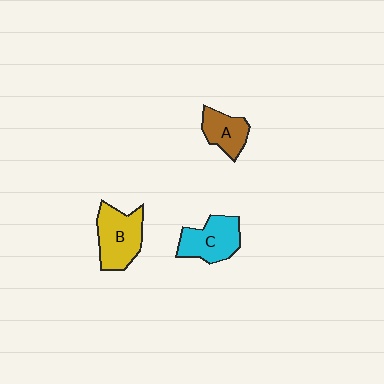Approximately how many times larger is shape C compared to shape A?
Approximately 1.4 times.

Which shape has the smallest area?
Shape A (brown).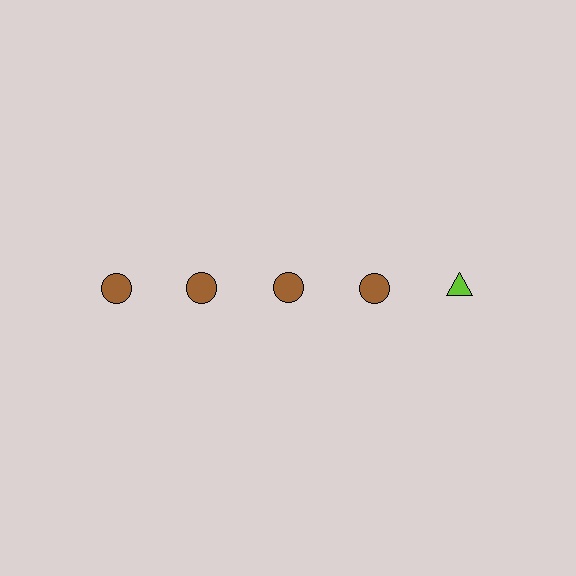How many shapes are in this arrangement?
There are 5 shapes arranged in a grid pattern.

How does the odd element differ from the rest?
It differs in both color (lime instead of brown) and shape (triangle instead of circle).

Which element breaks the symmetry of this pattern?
The lime triangle in the top row, rightmost column breaks the symmetry. All other shapes are brown circles.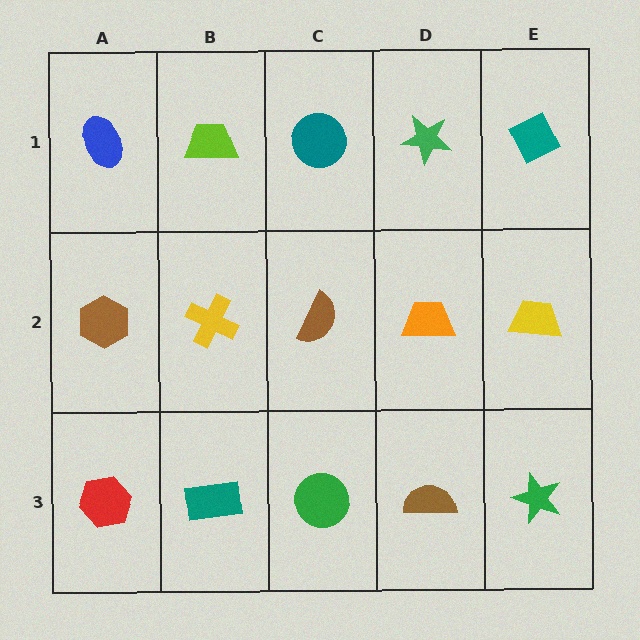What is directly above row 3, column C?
A brown semicircle.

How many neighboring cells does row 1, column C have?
3.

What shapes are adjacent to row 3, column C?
A brown semicircle (row 2, column C), a teal rectangle (row 3, column B), a brown semicircle (row 3, column D).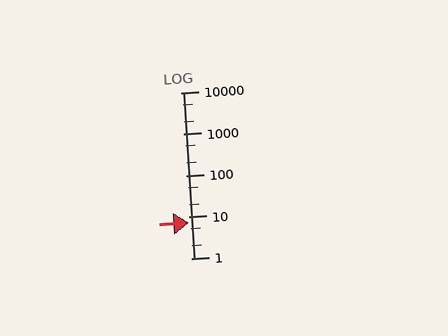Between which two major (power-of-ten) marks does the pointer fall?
The pointer is between 1 and 10.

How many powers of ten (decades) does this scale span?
The scale spans 4 decades, from 1 to 10000.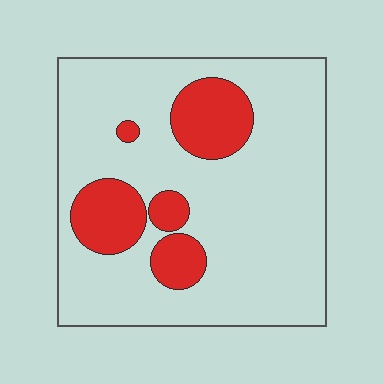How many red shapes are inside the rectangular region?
5.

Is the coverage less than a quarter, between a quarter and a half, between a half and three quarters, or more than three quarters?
Less than a quarter.